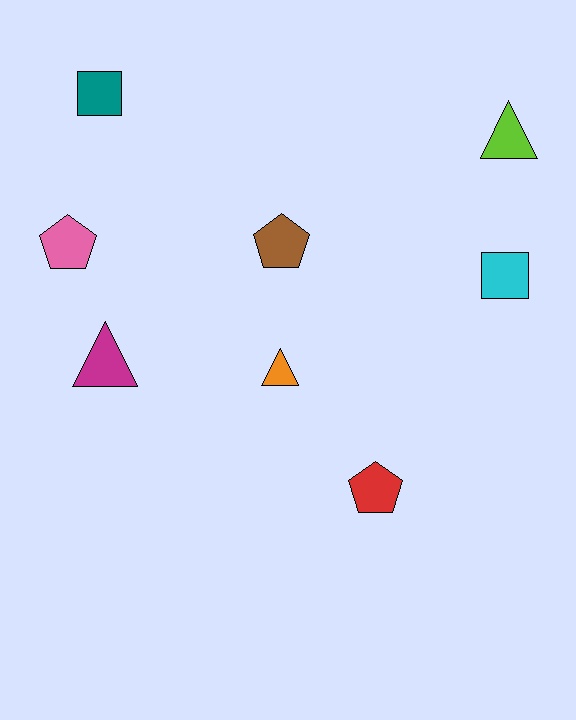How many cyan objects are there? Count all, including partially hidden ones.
There is 1 cyan object.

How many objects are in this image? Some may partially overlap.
There are 8 objects.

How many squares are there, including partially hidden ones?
There are 2 squares.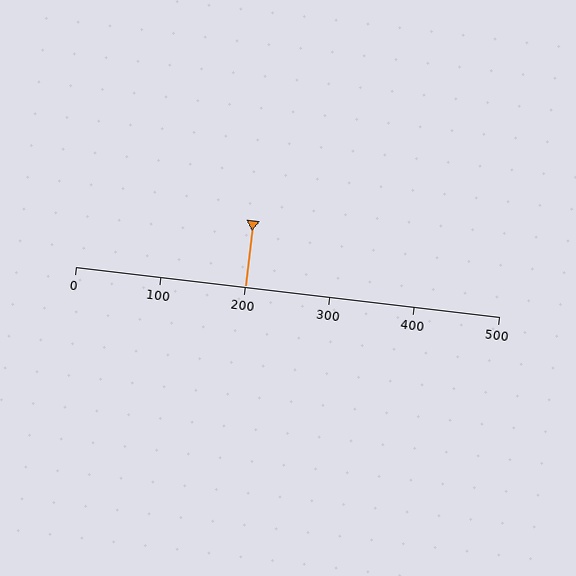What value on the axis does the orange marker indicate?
The marker indicates approximately 200.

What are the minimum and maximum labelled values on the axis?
The axis runs from 0 to 500.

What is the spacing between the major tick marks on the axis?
The major ticks are spaced 100 apart.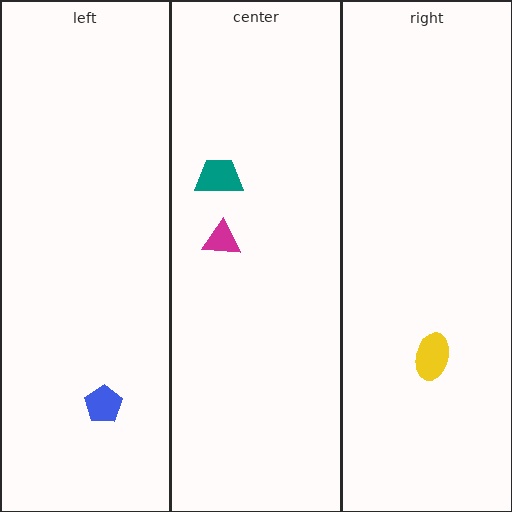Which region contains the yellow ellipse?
The right region.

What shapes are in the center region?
The teal trapezoid, the magenta triangle.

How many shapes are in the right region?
1.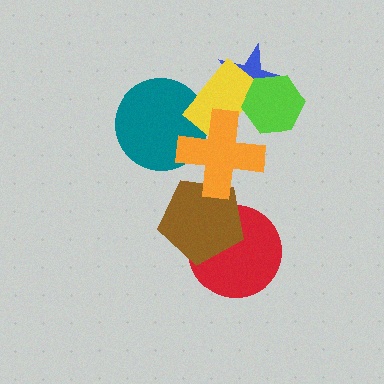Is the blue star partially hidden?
Yes, it is partially covered by another shape.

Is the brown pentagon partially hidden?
Yes, it is partially covered by another shape.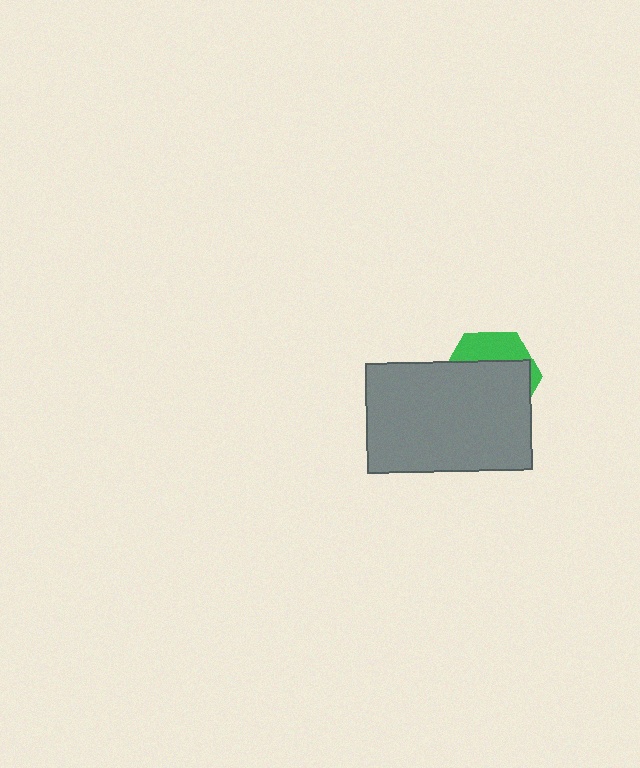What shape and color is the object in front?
The object in front is a gray rectangle.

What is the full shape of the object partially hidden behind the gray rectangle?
The partially hidden object is a green hexagon.